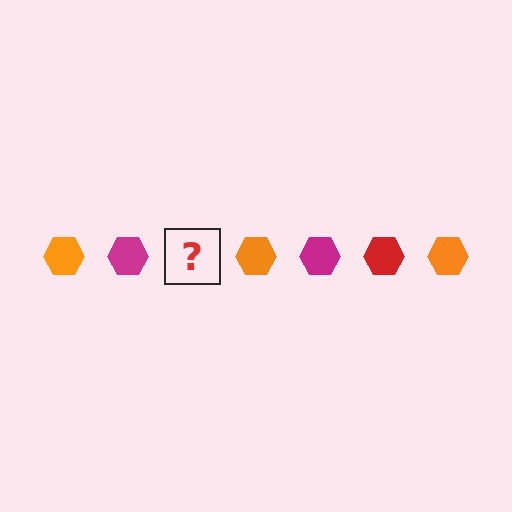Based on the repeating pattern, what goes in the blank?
The blank should be a red hexagon.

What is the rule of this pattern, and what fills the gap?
The rule is that the pattern cycles through orange, magenta, red hexagons. The gap should be filled with a red hexagon.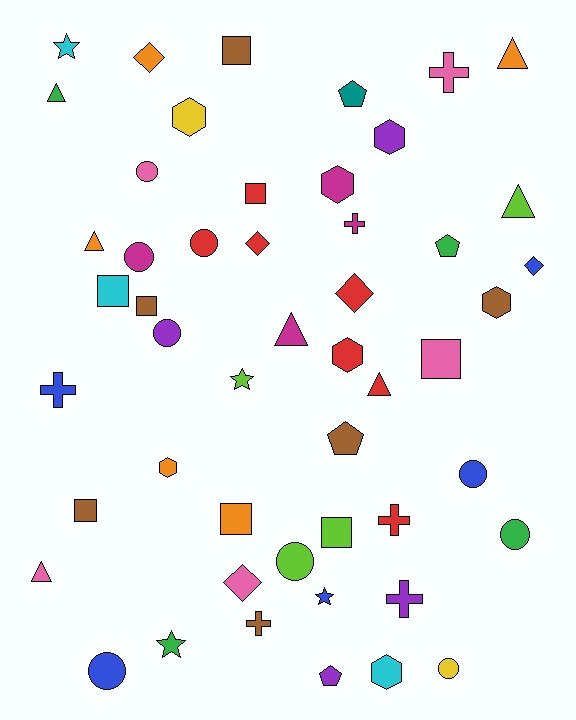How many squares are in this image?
There are 8 squares.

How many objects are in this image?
There are 50 objects.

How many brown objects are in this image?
There are 6 brown objects.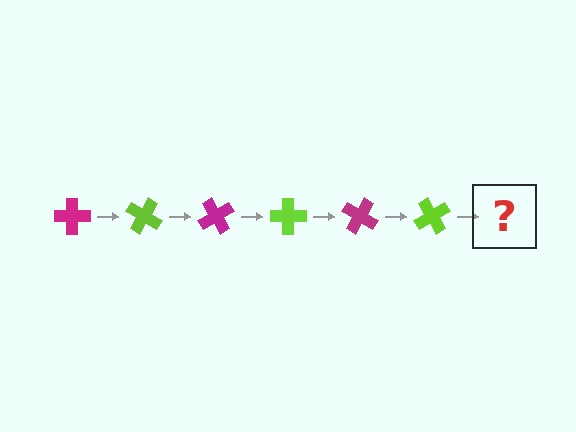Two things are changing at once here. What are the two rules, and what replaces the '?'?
The two rules are that it rotates 30 degrees each step and the color cycles through magenta and lime. The '?' should be a magenta cross, rotated 180 degrees from the start.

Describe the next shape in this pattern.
It should be a magenta cross, rotated 180 degrees from the start.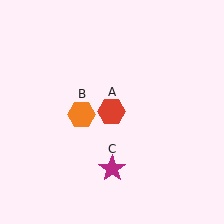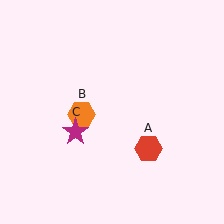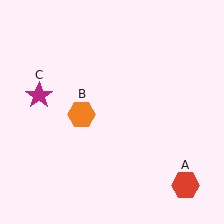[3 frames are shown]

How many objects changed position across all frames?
2 objects changed position: red hexagon (object A), magenta star (object C).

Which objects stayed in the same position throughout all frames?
Orange hexagon (object B) remained stationary.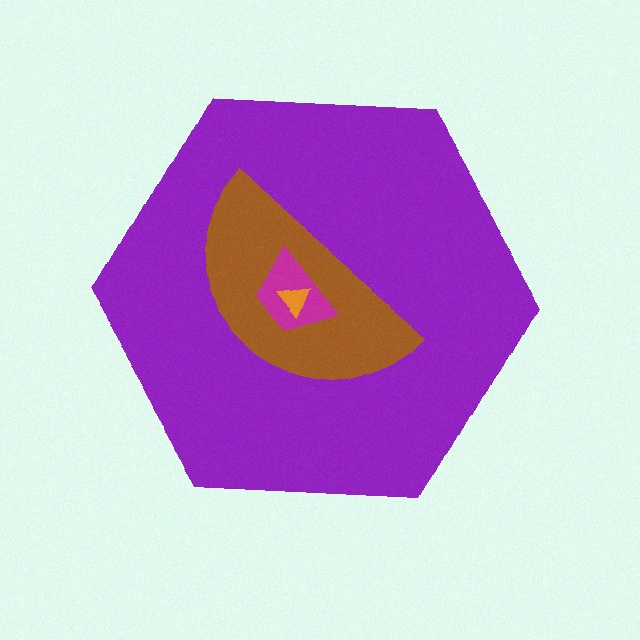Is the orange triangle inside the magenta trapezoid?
Yes.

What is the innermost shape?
The orange triangle.